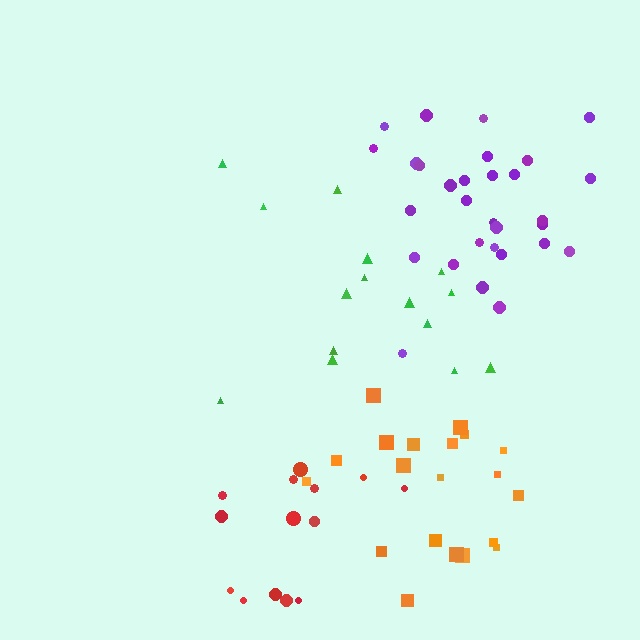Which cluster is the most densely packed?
Purple.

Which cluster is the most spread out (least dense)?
Green.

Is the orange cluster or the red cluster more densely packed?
Orange.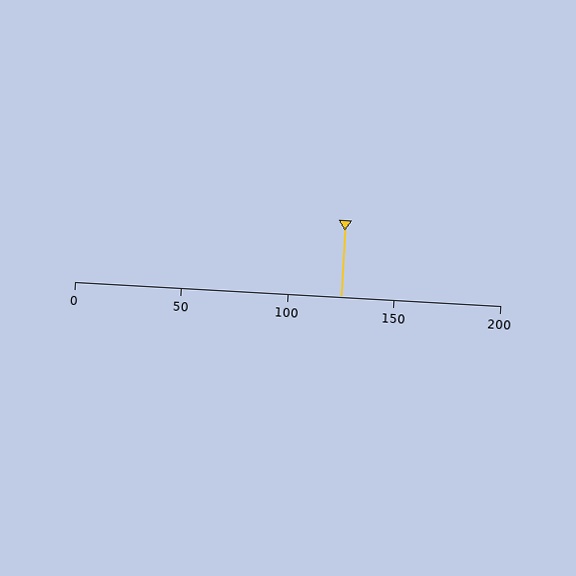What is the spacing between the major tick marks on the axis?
The major ticks are spaced 50 apart.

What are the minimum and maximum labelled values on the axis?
The axis runs from 0 to 200.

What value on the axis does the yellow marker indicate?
The marker indicates approximately 125.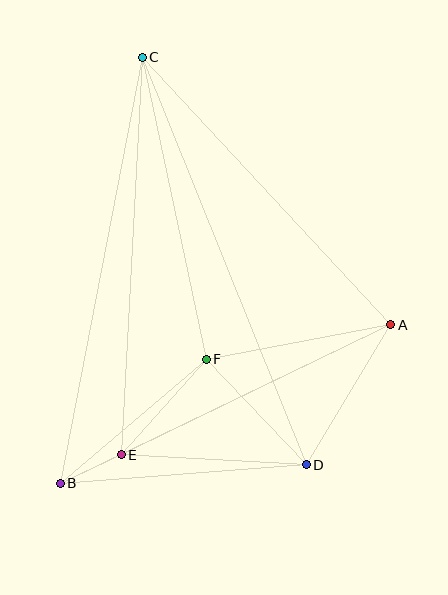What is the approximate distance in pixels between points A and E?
The distance between A and E is approximately 299 pixels.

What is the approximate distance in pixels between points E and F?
The distance between E and F is approximately 127 pixels.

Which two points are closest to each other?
Points B and E are closest to each other.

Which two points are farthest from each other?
Points C and D are farthest from each other.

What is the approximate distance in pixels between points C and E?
The distance between C and E is approximately 398 pixels.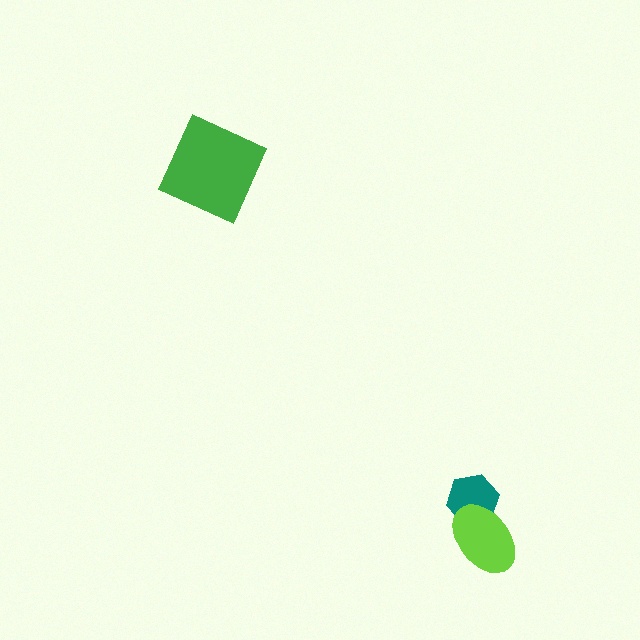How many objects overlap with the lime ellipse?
1 object overlaps with the lime ellipse.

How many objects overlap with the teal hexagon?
1 object overlaps with the teal hexagon.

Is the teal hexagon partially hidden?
Yes, it is partially covered by another shape.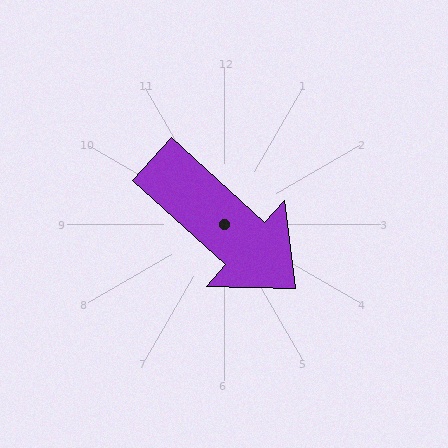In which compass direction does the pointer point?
Southeast.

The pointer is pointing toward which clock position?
Roughly 4 o'clock.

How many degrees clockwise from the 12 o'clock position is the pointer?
Approximately 132 degrees.